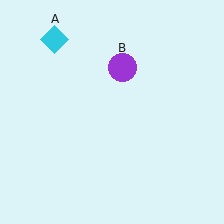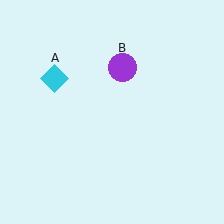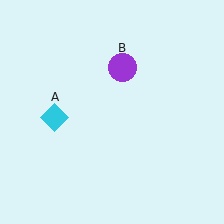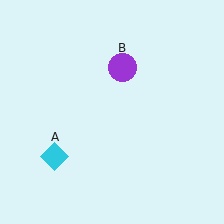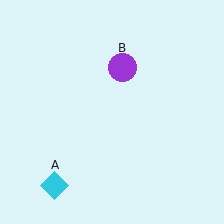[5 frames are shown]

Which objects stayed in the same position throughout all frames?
Purple circle (object B) remained stationary.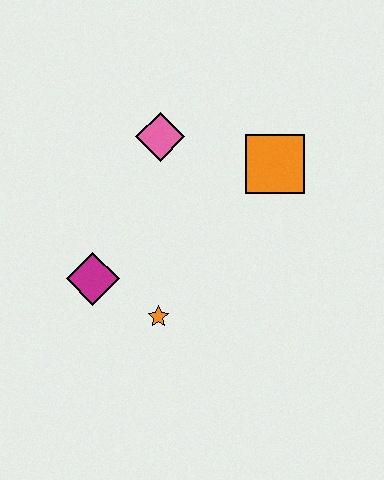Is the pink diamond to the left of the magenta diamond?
No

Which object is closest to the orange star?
The magenta diamond is closest to the orange star.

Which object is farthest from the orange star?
The orange square is farthest from the orange star.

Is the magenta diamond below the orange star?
No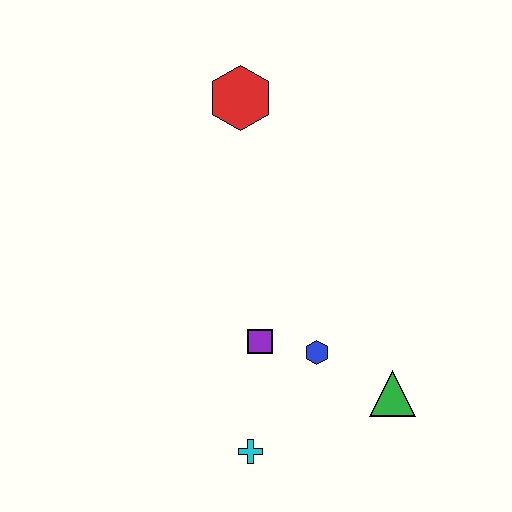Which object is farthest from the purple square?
The red hexagon is farthest from the purple square.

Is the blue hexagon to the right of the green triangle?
No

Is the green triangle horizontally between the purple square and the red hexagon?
No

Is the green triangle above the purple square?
No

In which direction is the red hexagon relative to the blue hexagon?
The red hexagon is above the blue hexagon.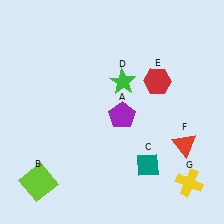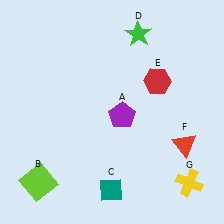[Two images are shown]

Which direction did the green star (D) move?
The green star (D) moved up.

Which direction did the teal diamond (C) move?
The teal diamond (C) moved left.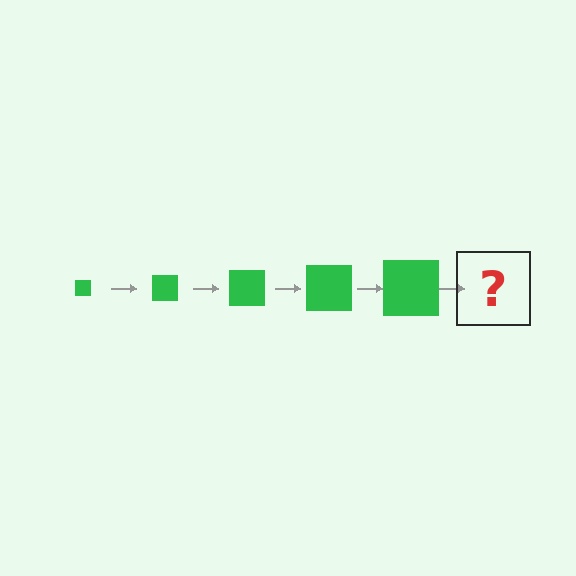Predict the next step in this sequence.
The next step is a green square, larger than the previous one.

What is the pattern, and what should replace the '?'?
The pattern is that the square gets progressively larger each step. The '?' should be a green square, larger than the previous one.